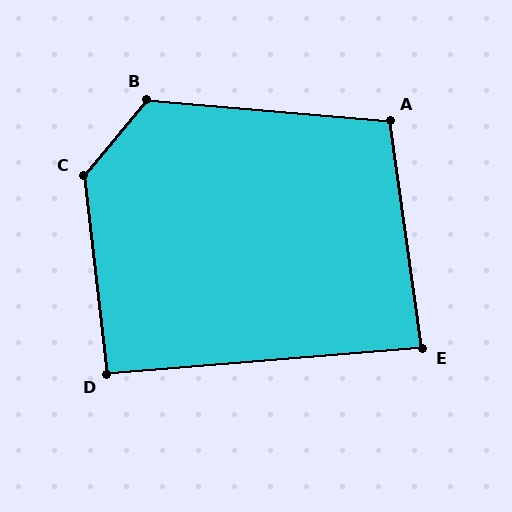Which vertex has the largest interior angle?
C, at approximately 133 degrees.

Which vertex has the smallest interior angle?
E, at approximately 87 degrees.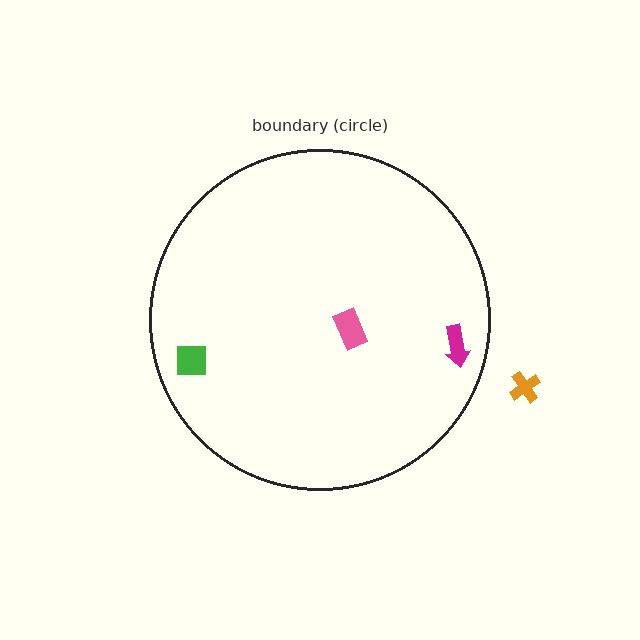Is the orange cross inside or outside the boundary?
Outside.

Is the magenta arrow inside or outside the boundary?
Inside.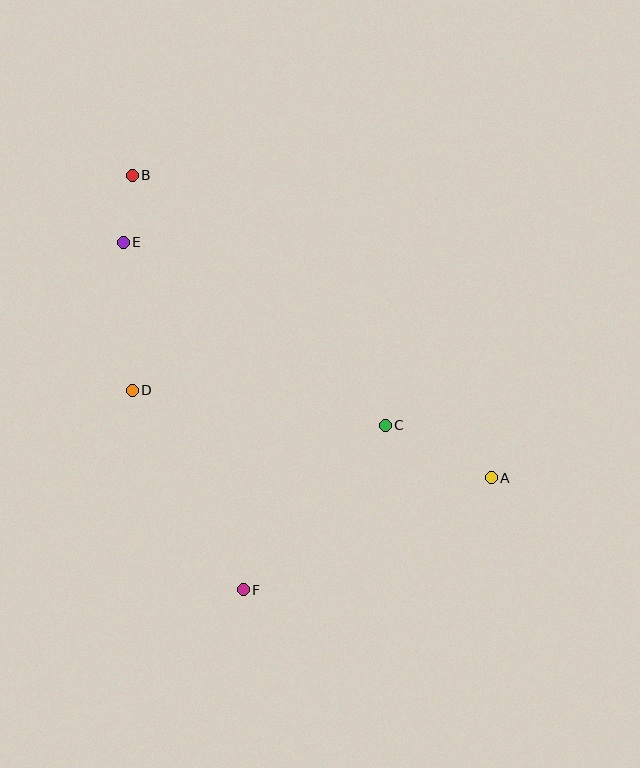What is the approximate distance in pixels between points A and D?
The distance between A and D is approximately 370 pixels.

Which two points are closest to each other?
Points B and E are closest to each other.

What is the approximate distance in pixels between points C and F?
The distance between C and F is approximately 217 pixels.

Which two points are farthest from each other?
Points A and B are farthest from each other.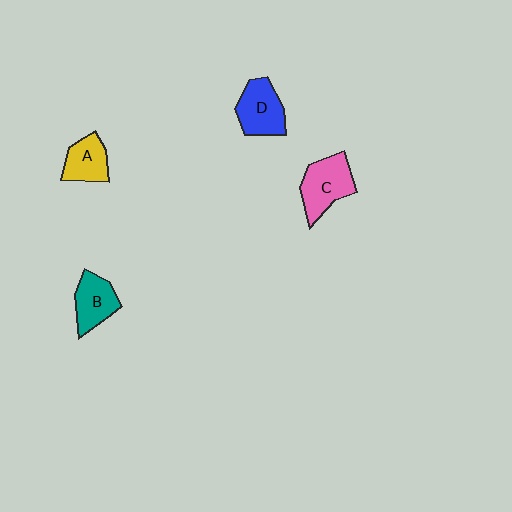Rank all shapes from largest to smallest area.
From largest to smallest: C (pink), D (blue), B (teal), A (yellow).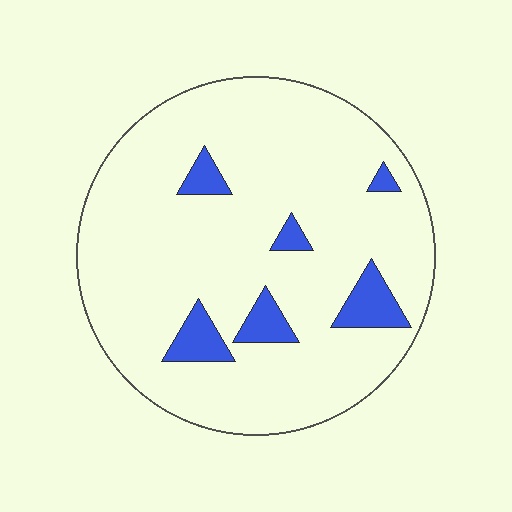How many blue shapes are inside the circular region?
6.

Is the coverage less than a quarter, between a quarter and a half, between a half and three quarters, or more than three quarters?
Less than a quarter.